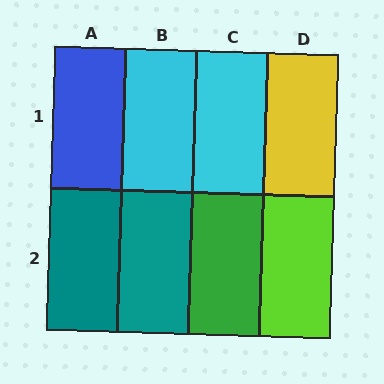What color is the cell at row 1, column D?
Yellow.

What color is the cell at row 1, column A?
Blue.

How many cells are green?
1 cell is green.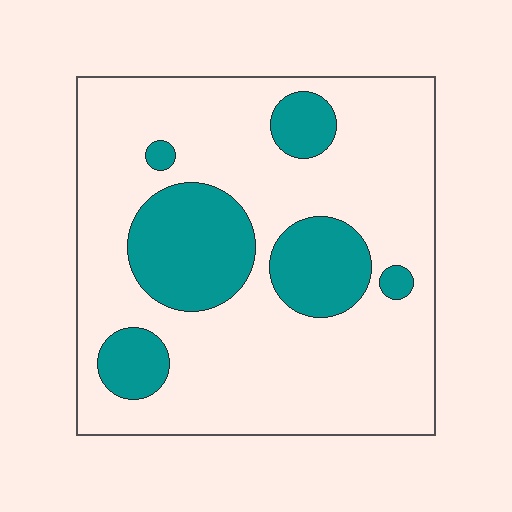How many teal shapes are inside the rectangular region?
6.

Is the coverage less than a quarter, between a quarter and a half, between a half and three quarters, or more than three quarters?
Less than a quarter.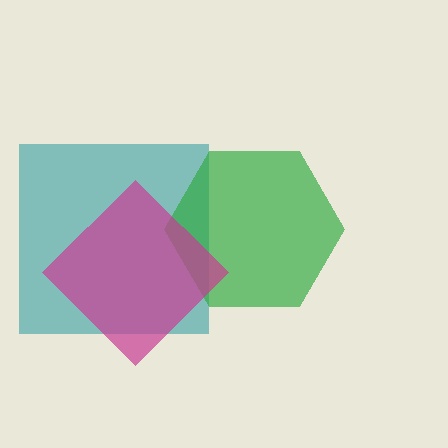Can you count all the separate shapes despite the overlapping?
Yes, there are 3 separate shapes.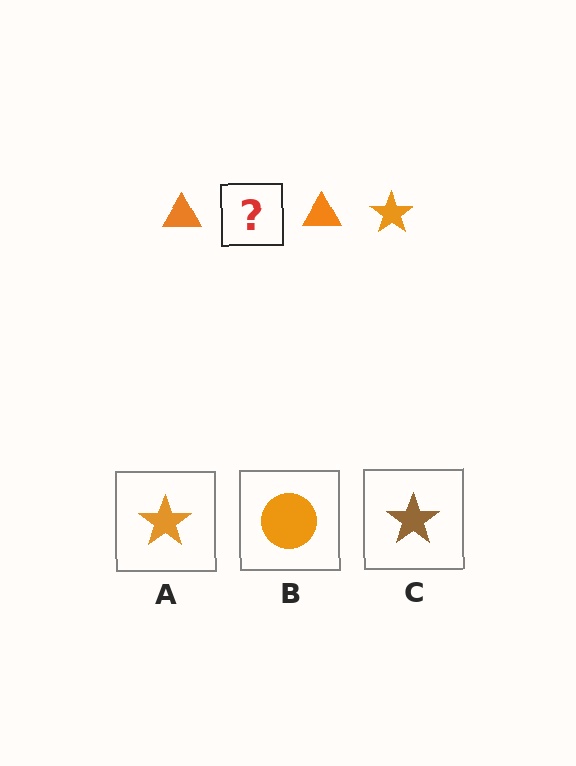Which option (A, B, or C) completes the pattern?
A.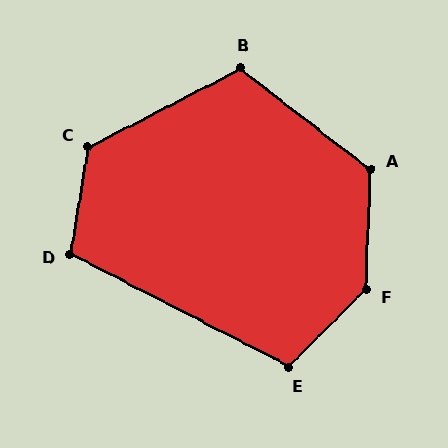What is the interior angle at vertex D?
Approximately 108 degrees (obtuse).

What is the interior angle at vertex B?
Approximately 115 degrees (obtuse).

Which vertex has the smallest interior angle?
E, at approximately 108 degrees.